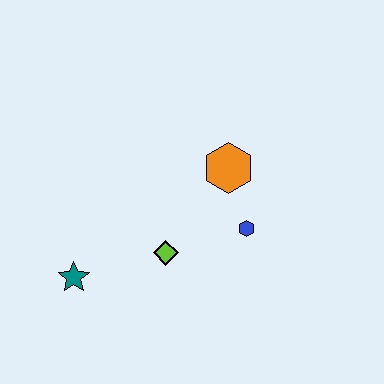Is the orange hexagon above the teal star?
Yes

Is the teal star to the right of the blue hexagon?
No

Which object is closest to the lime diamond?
The blue hexagon is closest to the lime diamond.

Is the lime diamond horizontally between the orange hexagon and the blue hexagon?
No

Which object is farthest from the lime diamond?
The orange hexagon is farthest from the lime diamond.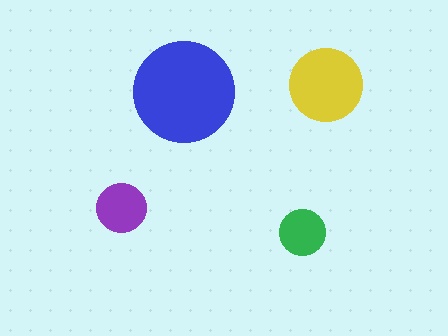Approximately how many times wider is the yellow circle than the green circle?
About 1.5 times wider.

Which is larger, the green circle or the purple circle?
The purple one.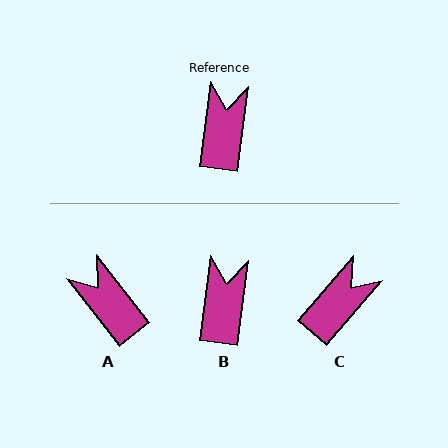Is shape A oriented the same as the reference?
No, it is off by about 46 degrees.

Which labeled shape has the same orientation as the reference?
B.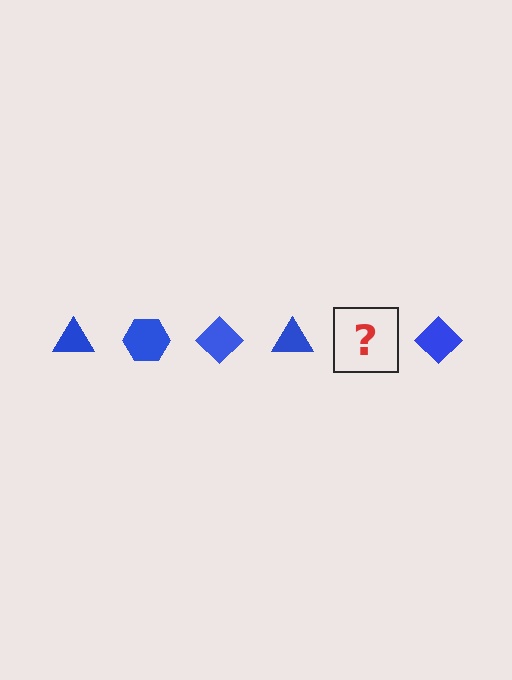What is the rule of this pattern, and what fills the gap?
The rule is that the pattern cycles through triangle, hexagon, diamond shapes in blue. The gap should be filled with a blue hexagon.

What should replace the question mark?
The question mark should be replaced with a blue hexagon.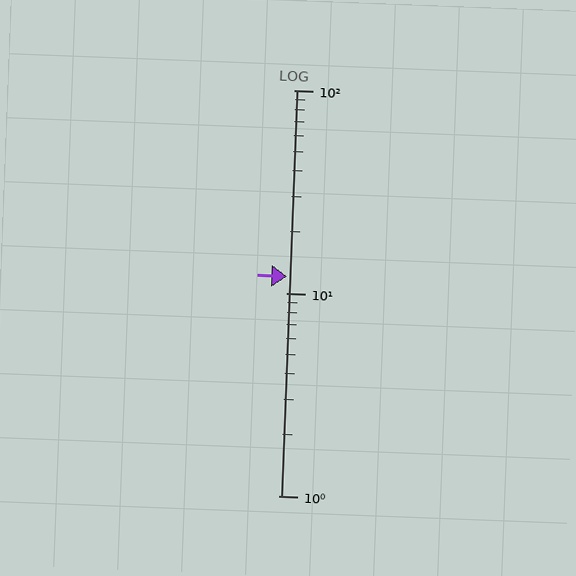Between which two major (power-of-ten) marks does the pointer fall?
The pointer is between 10 and 100.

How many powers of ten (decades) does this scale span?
The scale spans 2 decades, from 1 to 100.